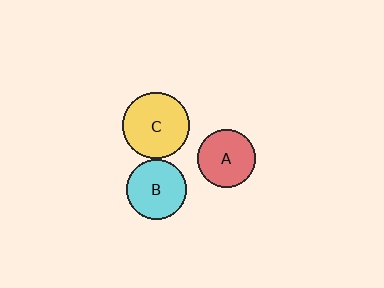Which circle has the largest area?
Circle C (yellow).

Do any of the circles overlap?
No, none of the circles overlap.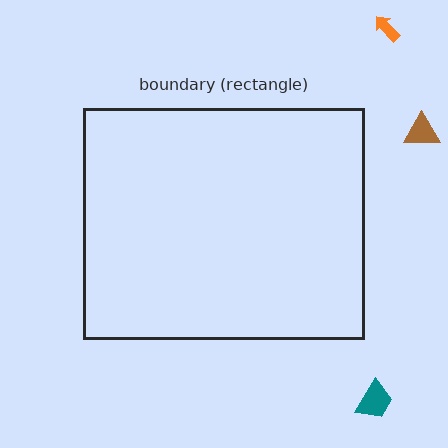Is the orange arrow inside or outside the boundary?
Outside.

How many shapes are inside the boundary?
0 inside, 3 outside.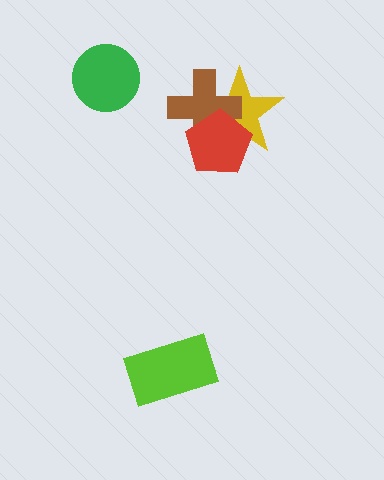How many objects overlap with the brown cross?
2 objects overlap with the brown cross.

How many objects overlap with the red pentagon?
2 objects overlap with the red pentagon.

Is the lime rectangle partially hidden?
No, no other shape covers it.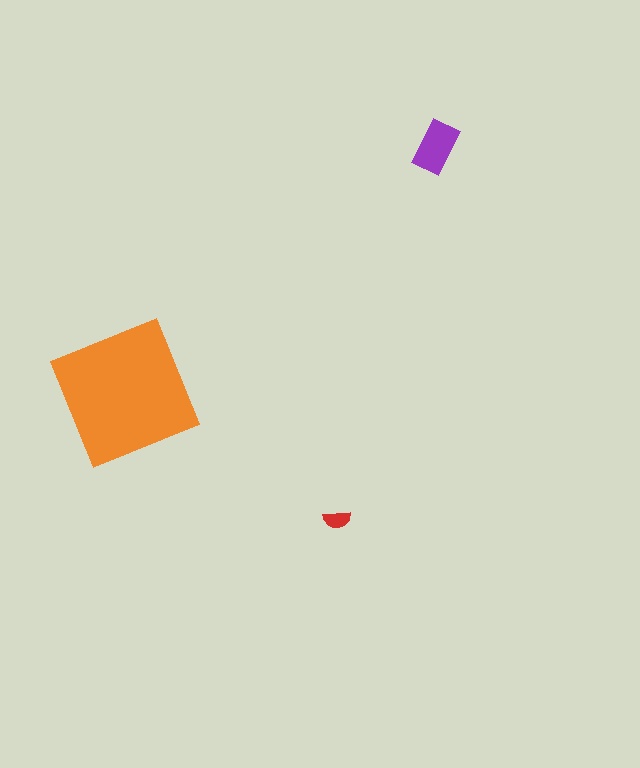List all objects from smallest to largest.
The red semicircle, the purple rectangle, the orange square.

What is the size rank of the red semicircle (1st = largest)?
3rd.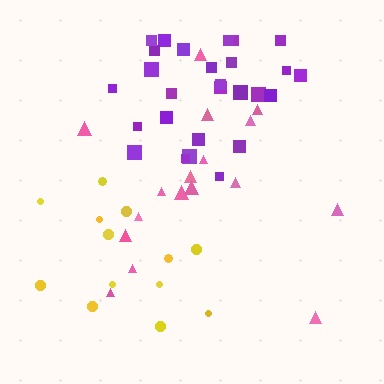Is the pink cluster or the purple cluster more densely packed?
Purple.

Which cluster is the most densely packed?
Purple.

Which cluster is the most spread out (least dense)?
Yellow.